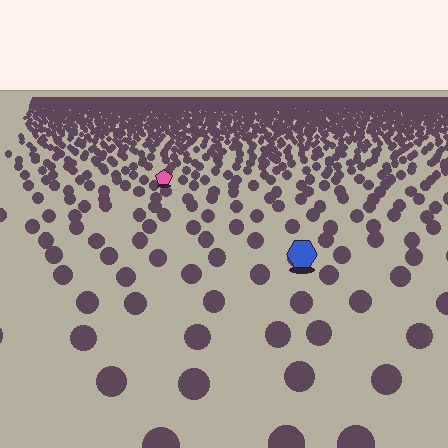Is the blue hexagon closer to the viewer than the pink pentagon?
Yes. The blue hexagon is closer — you can tell from the texture gradient: the ground texture is coarser near it.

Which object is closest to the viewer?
The blue hexagon is closest. The texture marks near it are larger and more spread out.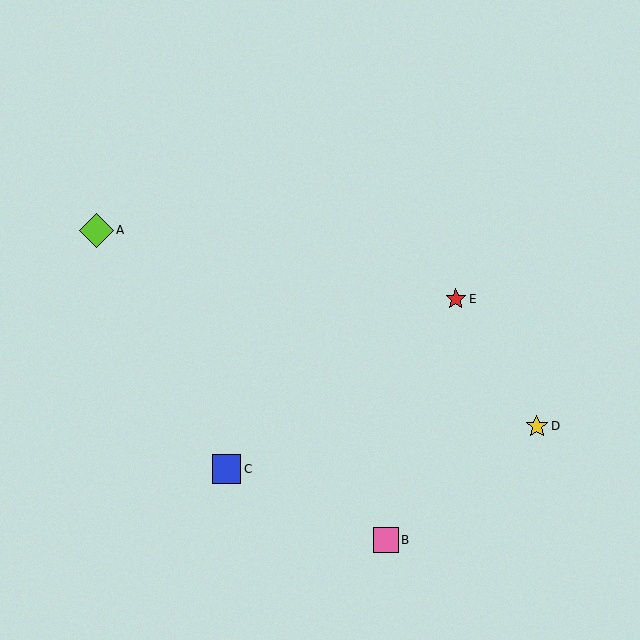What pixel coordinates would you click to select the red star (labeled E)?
Click at (456, 299) to select the red star E.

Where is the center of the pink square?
The center of the pink square is at (386, 540).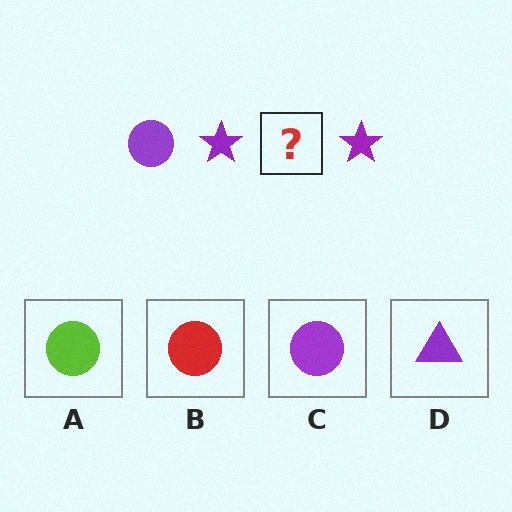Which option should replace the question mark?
Option C.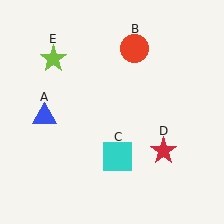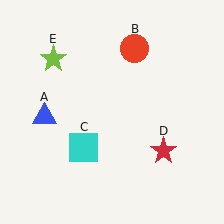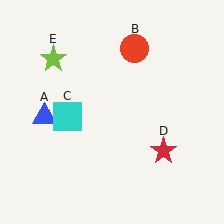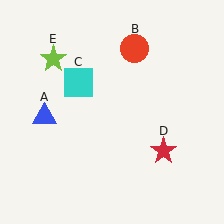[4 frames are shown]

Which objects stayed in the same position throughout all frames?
Blue triangle (object A) and red circle (object B) and red star (object D) and lime star (object E) remained stationary.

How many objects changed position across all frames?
1 object changed position: cyan square (object C).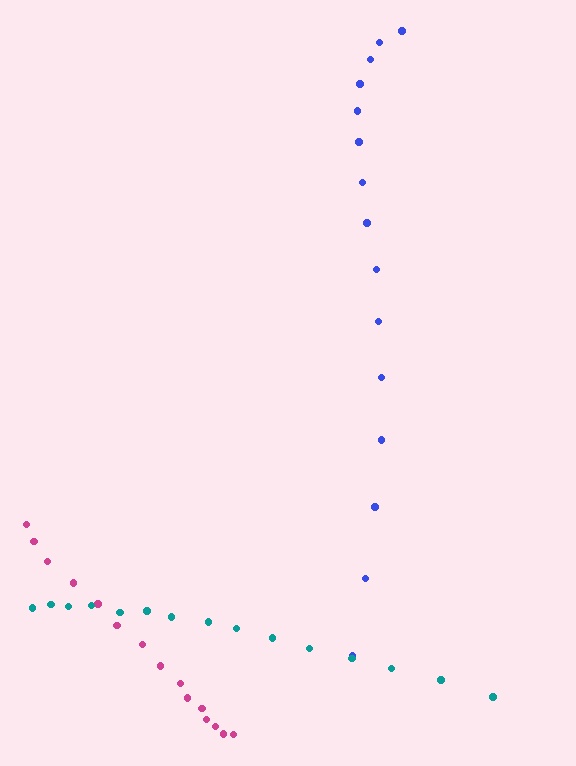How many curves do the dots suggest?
There are 3 distinct paths.